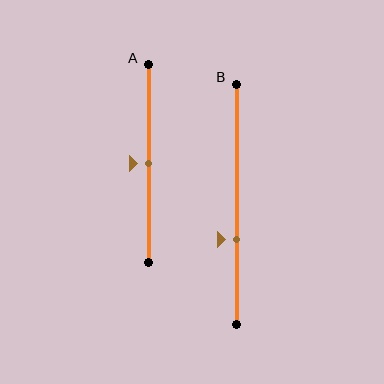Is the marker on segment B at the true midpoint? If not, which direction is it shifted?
No, the marker on segment B is shifted downward by about 15% of the segment length.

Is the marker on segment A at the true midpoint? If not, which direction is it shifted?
Yes, the marker on segment A is at the true midpoint.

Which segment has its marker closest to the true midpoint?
Segment A has its marker closest to the true midpoint.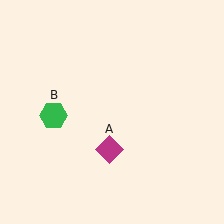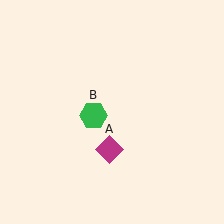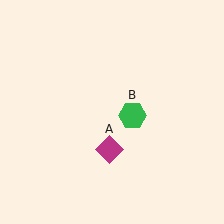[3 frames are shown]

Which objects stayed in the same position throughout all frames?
Magenta diamond (object A) remained stationary.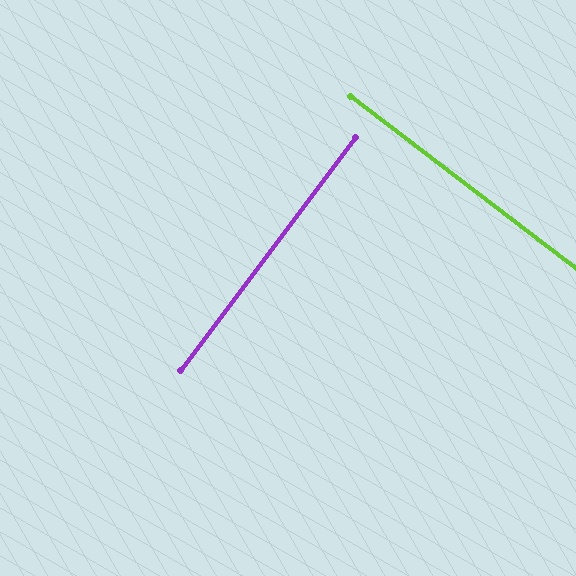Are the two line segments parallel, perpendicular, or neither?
Perpendicular — they meet at approximately 89°.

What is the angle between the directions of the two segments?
Approximately 89 degrees.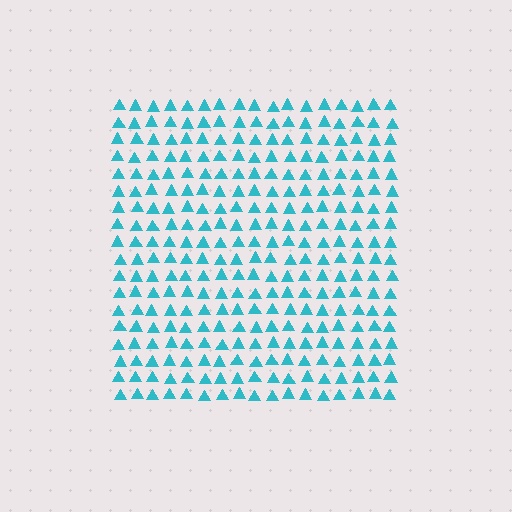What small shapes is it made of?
It is made of small triangles.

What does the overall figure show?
The overall figure shows a square.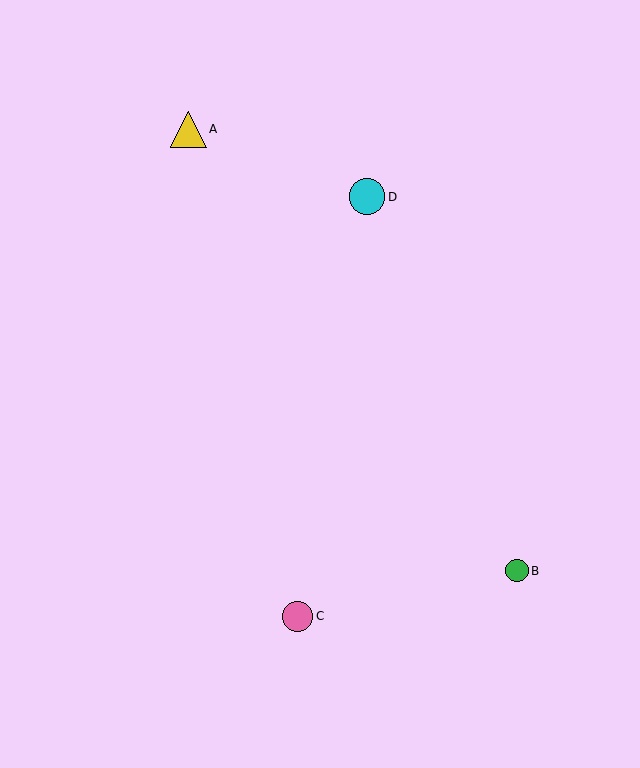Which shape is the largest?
The yellow triangle (labeled A) is the largest.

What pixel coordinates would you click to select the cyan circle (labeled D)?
Click at (367, 197) to select the cyan circle D.